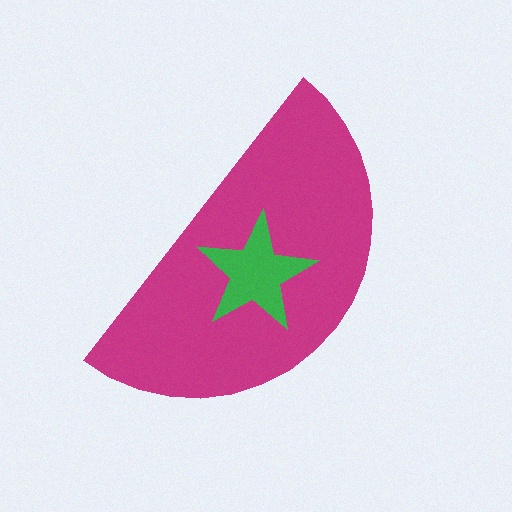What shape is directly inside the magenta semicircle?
The green star.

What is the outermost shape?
The magenta semicircle.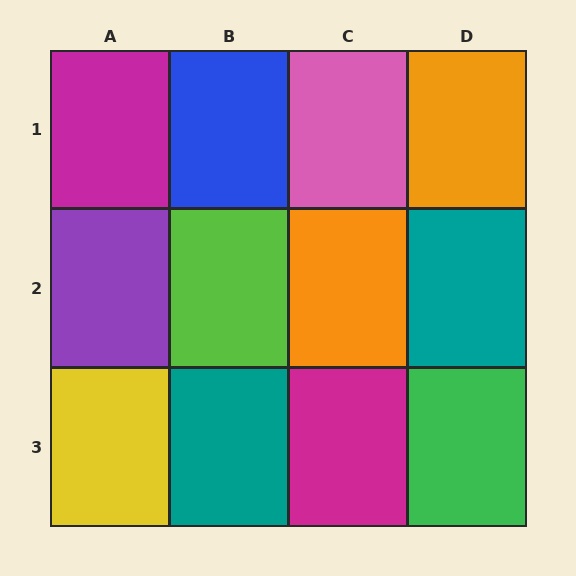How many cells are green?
1 cell is green.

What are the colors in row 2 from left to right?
Purple, lime, orange, teal.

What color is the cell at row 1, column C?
Pink.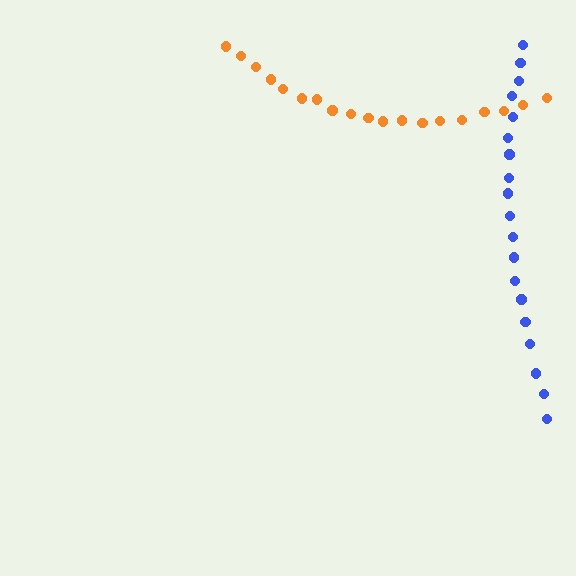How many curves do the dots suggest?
There are 2 distinct paths.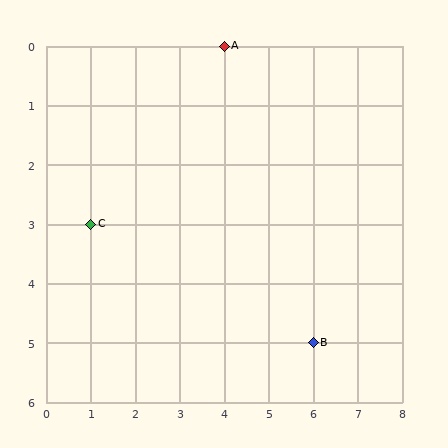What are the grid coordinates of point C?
Point C is at grid coordinates (1, 3).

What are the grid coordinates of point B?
Point B is at grid coordinates (6, 5).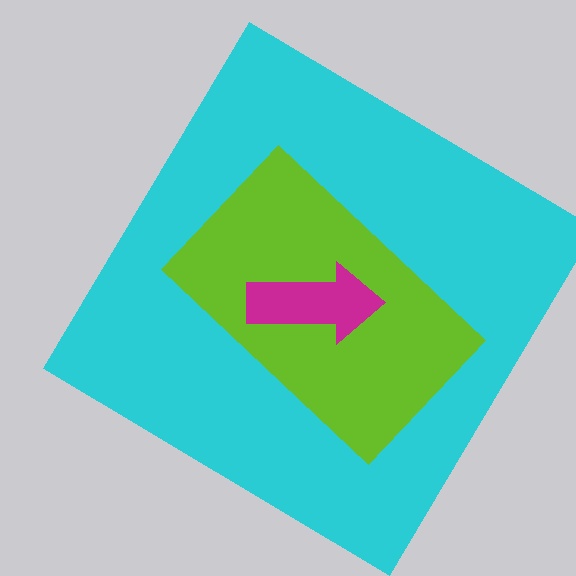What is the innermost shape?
The magenta arrow.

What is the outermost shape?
The cyan diamond.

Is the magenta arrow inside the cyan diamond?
Yes.